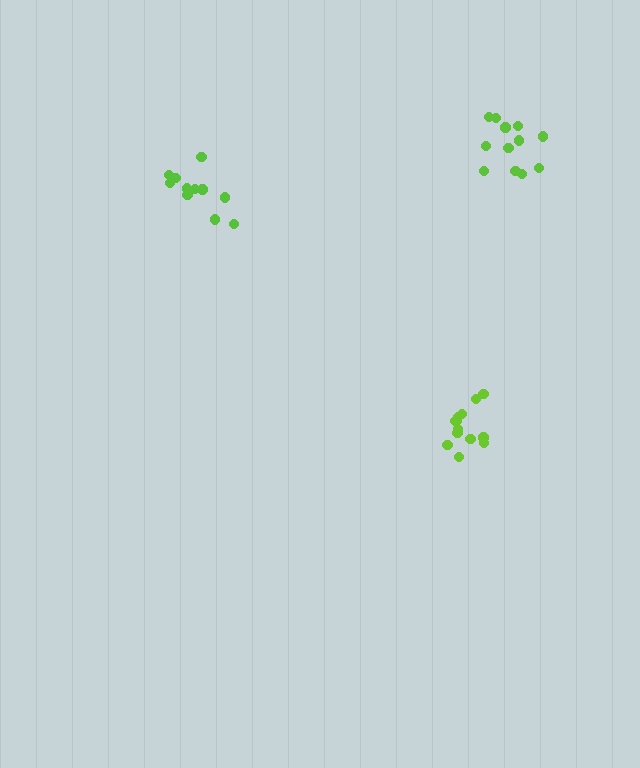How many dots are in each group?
Group 1: 13 dots, Group 2: 11 dots, Group 3: 12 dots (36 total).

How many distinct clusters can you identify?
There are 3 distinct clusters.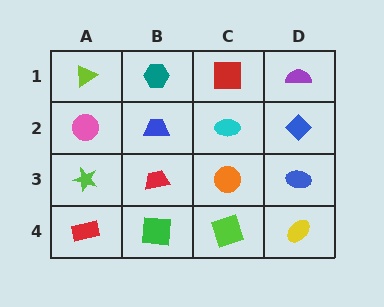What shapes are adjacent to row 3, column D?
A blue diamond (row 2, column D), a yellow ellipse (row 4, column D), an orange circle (row 3, column C).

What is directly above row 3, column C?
A cyan ellipse.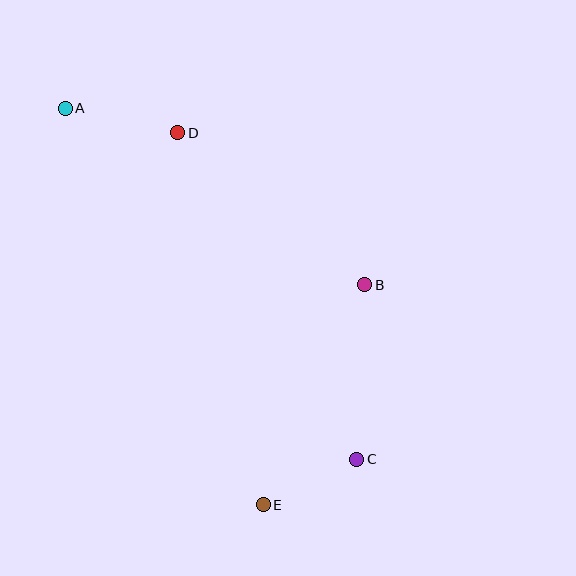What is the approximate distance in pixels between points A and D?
The distance between A and D is approximately 115 pixels.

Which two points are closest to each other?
Points C and E are closest to each other.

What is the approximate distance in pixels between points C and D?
The distance between C and D is approximately 372 pixels.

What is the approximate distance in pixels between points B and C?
The distance between B and C is approximately 175 pixels.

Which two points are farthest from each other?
Points A and C are farthest from each other.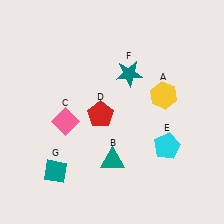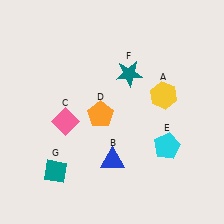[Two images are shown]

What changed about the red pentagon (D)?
In Image 1, D is red. In Image 2, it changed to orange.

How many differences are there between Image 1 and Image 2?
There are 2 differences between the two images.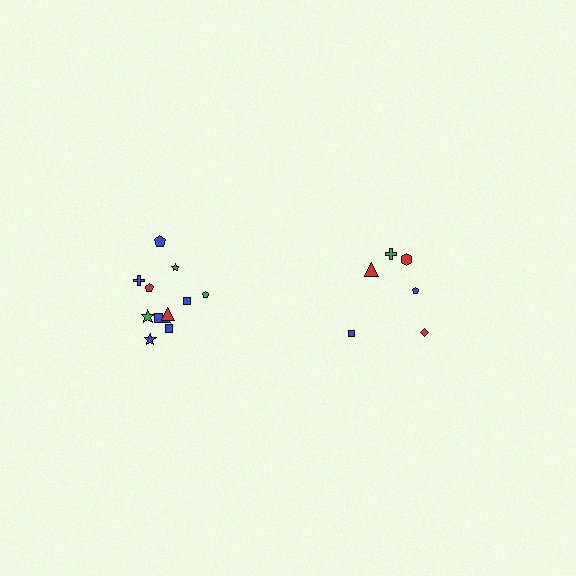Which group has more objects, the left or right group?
The left group.